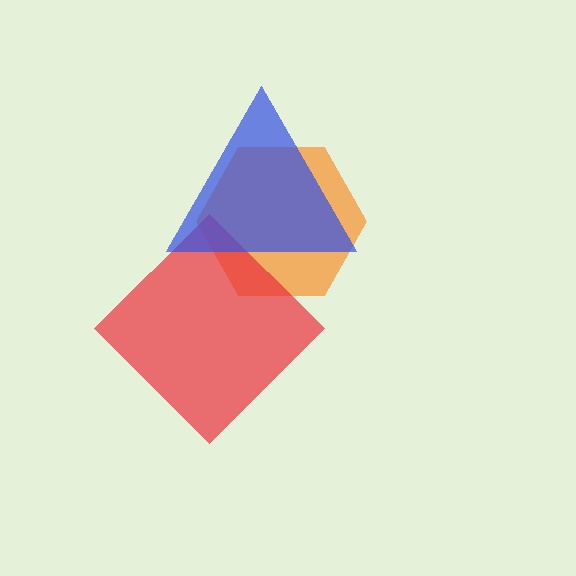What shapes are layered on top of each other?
The layered shapes are: an orange hexagon, a red diamond, a blue triangle.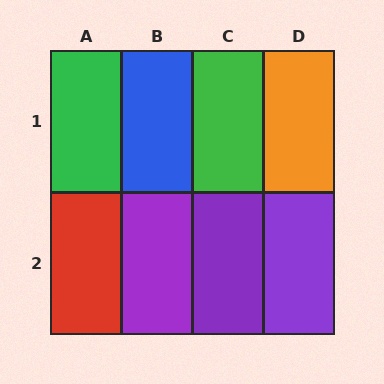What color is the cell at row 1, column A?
Green.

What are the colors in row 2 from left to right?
Red, purple, purple, purple.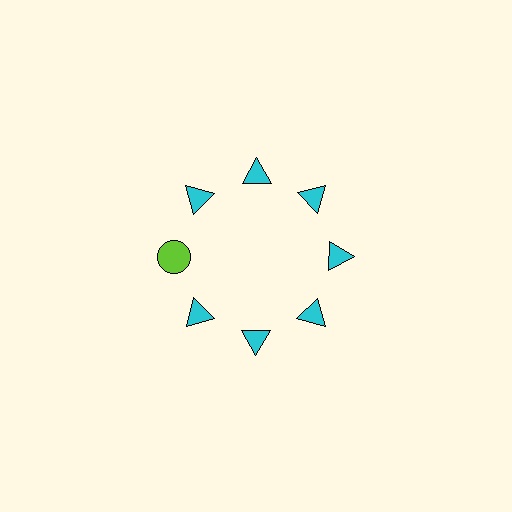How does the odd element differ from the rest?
It differs in both color (lime instead of cyan) and shape (circle instead of triangle).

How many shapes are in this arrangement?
There are 8 shapes arranged in a ring pattern.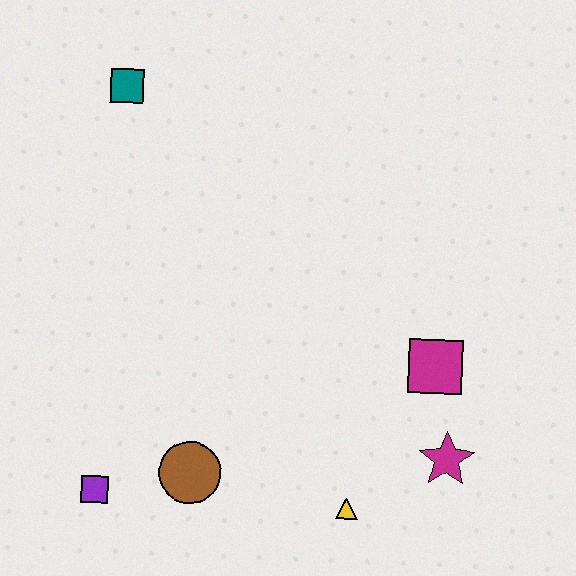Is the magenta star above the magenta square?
No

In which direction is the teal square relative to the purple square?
The teal square is above the purple square.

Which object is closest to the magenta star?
The magenta square is closest to the magenta star.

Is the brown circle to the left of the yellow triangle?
Yes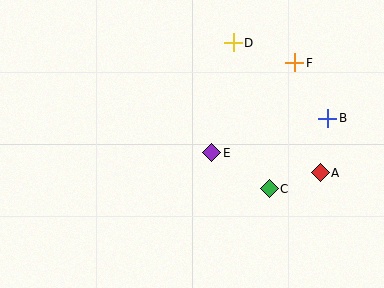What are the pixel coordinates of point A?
Point A is at (320, 173).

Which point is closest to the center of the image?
Point E at (212, 153) is closest to the center.